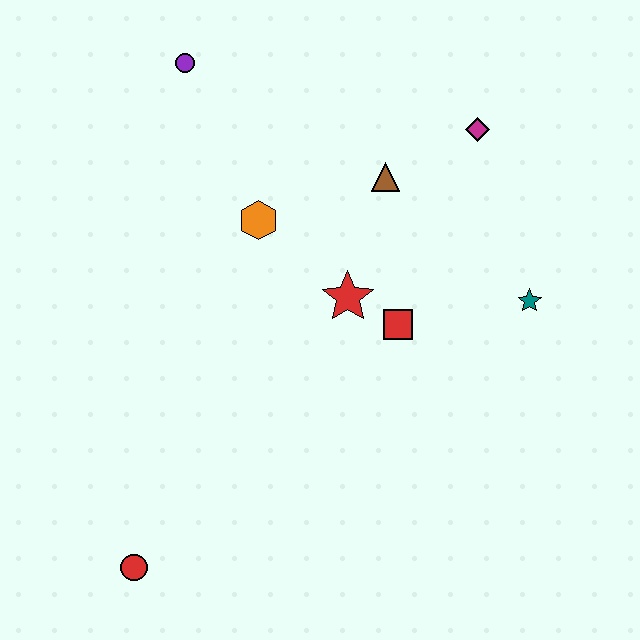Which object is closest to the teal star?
The red square is closest to the teal star.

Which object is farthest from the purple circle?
The red circle is farthest from the purple circle.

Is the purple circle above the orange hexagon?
Yes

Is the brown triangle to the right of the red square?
No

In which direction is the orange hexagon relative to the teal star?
The orange hexagon is to the left of the teal star.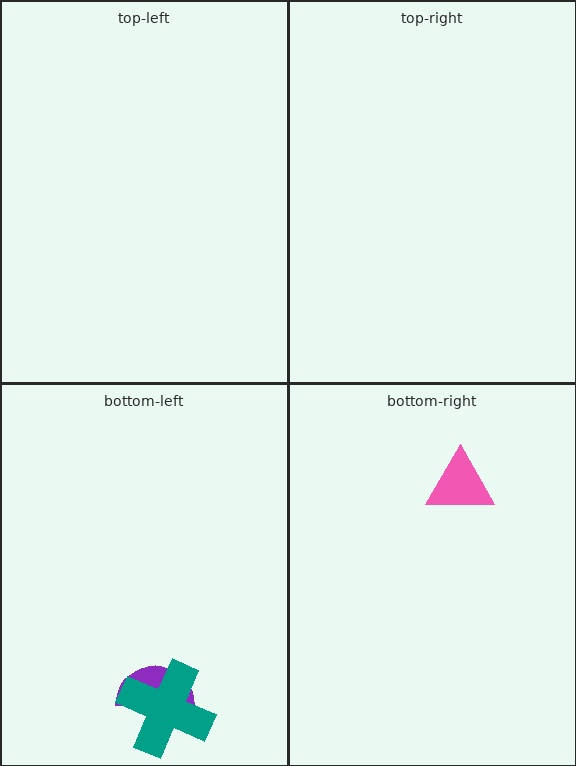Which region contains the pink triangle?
The bottom-right region.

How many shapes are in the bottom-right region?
1.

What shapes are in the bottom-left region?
The purple semicircle, the teal cross.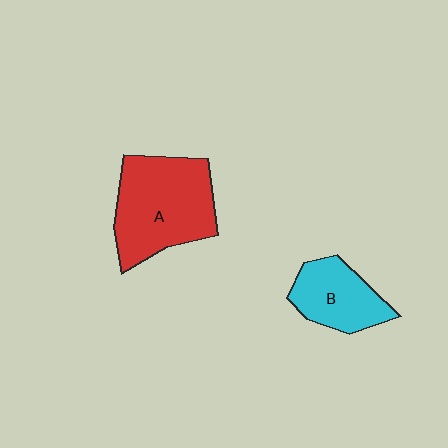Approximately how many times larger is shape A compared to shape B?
Approximately 1.7 times.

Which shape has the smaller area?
Shape B (cyan).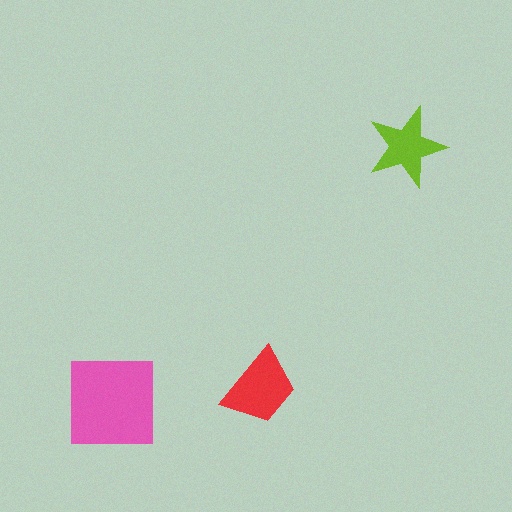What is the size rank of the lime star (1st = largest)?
3rd.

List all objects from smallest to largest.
The lime star, the red trapezoid, the pink square.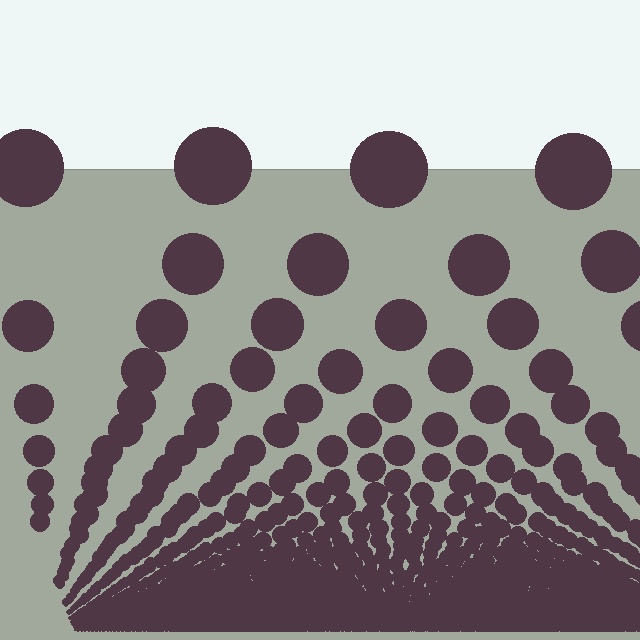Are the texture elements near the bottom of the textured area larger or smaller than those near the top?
Smaller. The gradient is inverted — elements near the bottom are smaller and denser.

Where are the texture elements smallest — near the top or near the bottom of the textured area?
Near the bottom.